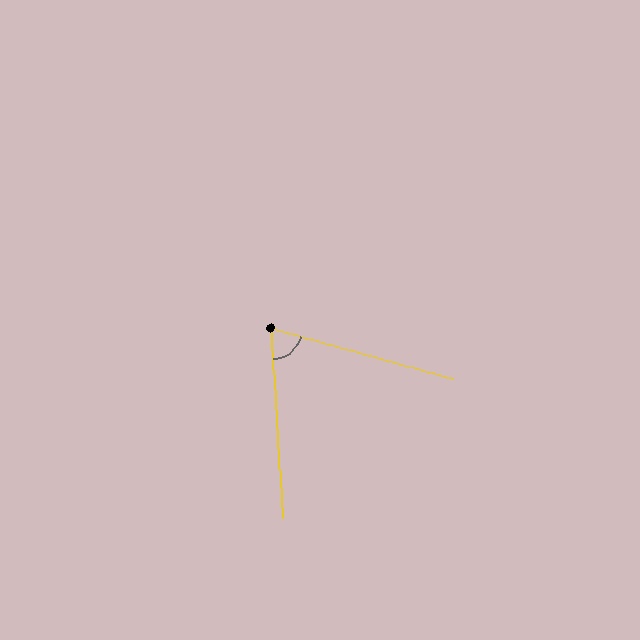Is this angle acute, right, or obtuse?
It is acute.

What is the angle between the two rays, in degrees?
Approximately 71 degrees.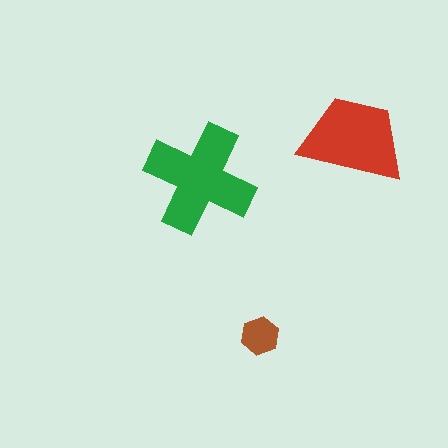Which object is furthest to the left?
The green cross is leftmost.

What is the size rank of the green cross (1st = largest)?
1st.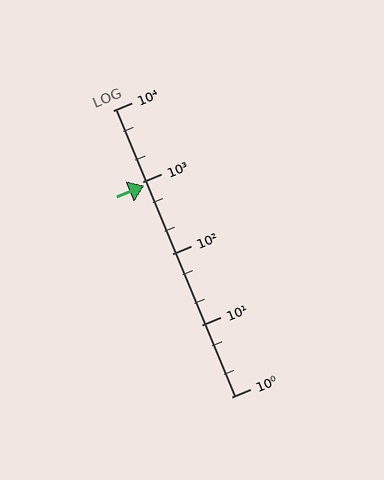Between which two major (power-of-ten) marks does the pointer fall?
The pointer is between 100 and 1000.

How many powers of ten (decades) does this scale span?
The scale spans 4 decades, from 1 to 10000.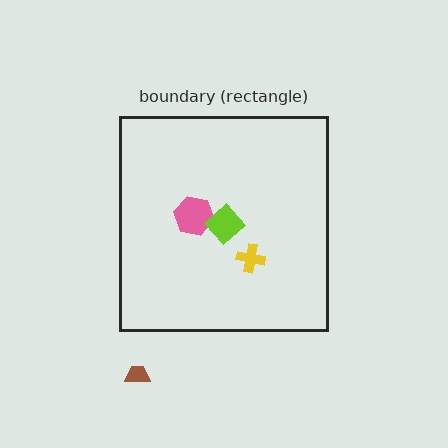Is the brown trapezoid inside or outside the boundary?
Outside.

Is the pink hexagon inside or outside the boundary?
Inside.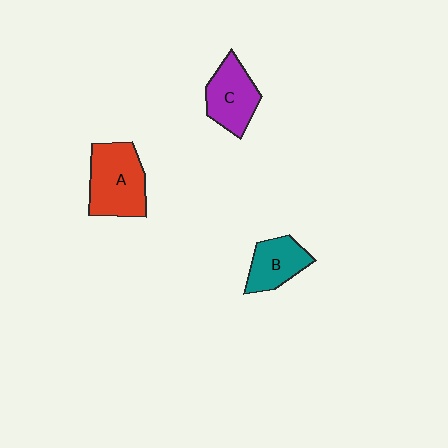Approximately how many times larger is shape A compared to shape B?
Approximately 1.5 times.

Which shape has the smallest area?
Shape B (teal).